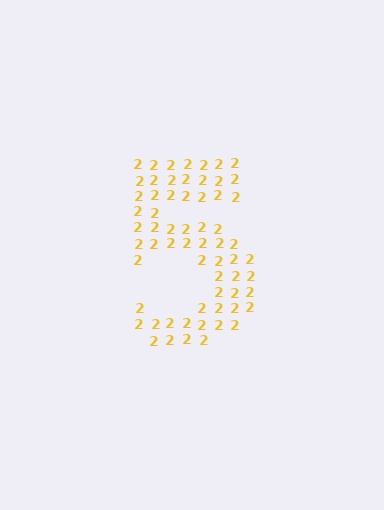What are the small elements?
The small elements are digit 2's.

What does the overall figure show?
The overall figure shows the digit 5.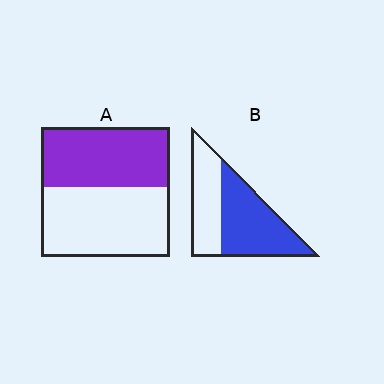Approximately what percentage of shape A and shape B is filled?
A is approximately 45% and B is approximately 60%.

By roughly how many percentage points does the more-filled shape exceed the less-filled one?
By roughly 15 percentage points (B over A).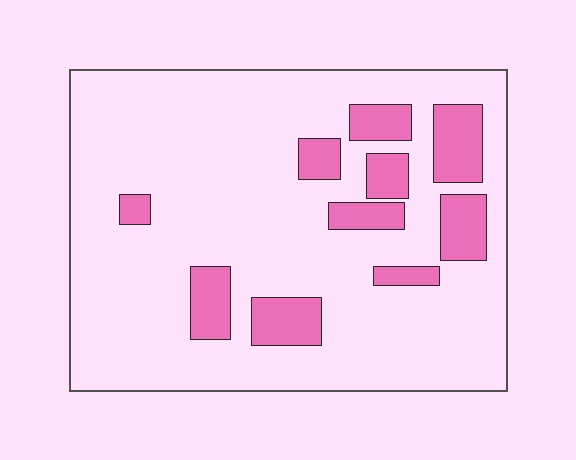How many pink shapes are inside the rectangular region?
10.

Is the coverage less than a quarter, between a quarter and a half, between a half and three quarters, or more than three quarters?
Less than a quarter.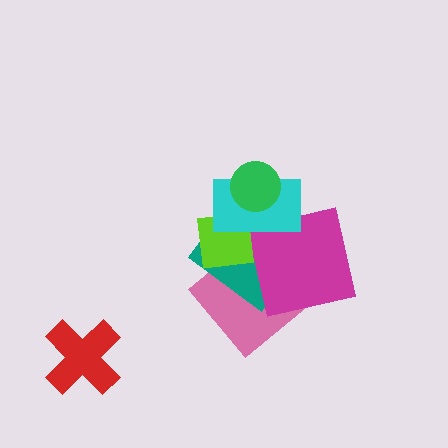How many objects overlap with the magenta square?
3 objects overlap with the magenta square.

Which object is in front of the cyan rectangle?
The green circle is in front of the cyan rectangle.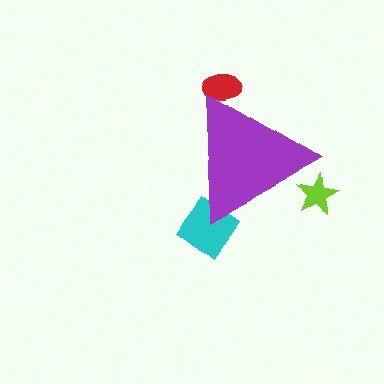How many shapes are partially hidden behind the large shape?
3 shapes are partially hidden.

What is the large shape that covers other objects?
A purple triangle.